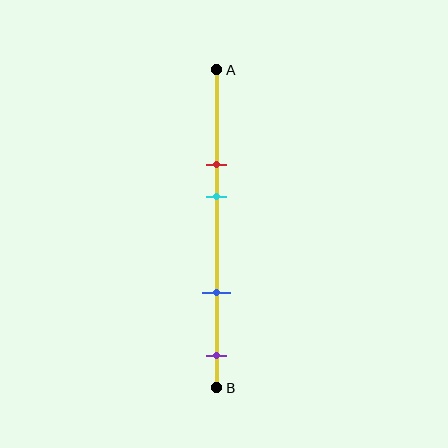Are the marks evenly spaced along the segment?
No, the marks are not evenly spaced.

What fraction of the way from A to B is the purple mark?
The purple mark is approximately 90% (0.9) of the way from A to B.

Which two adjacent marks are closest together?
The red and cyan marks are the closest adjacent pair.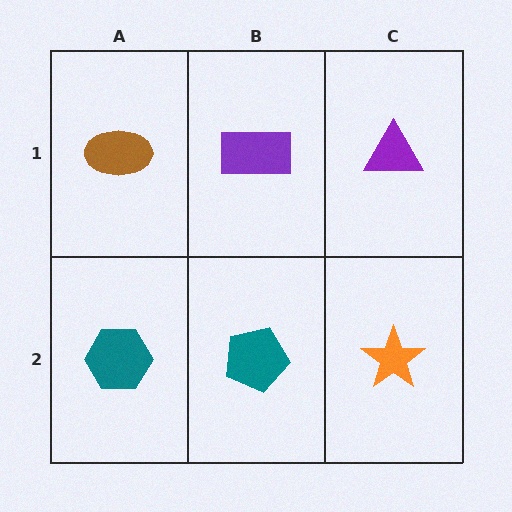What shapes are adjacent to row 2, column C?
A purple triangle (row 1, column C), a teal pentagon (row 2, column B).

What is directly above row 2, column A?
A brown ellipse.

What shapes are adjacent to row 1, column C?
An orange star (row 2, column C), a purple rectangle (row 1, column B).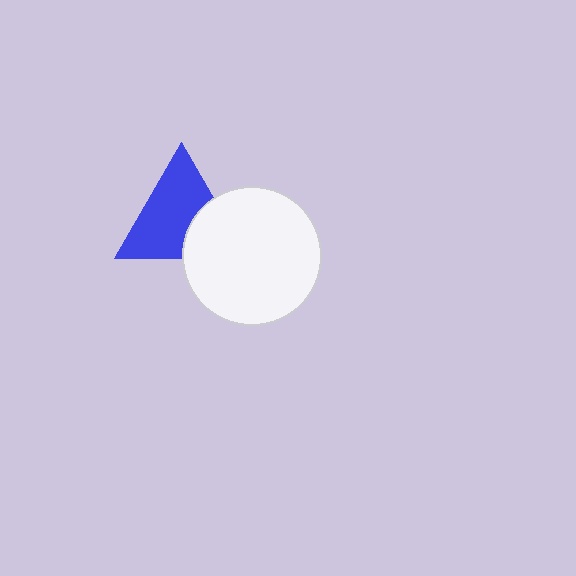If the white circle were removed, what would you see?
You would see the complete blue triangle.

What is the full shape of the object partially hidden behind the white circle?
The partially hidden object is a blue triangle.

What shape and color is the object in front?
The object in front is a white circle.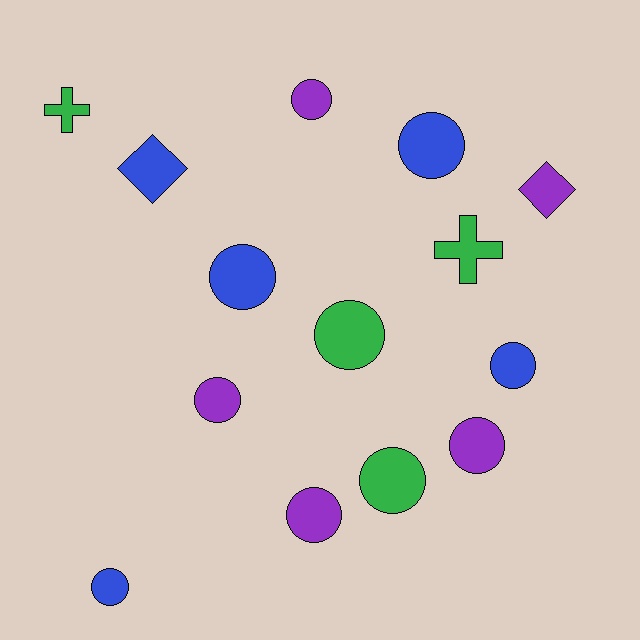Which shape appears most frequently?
Circle, with 10 objects.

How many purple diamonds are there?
There is 1 purple diamond.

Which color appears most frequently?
Blue, with 5 objects.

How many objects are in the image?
There are 14 objects.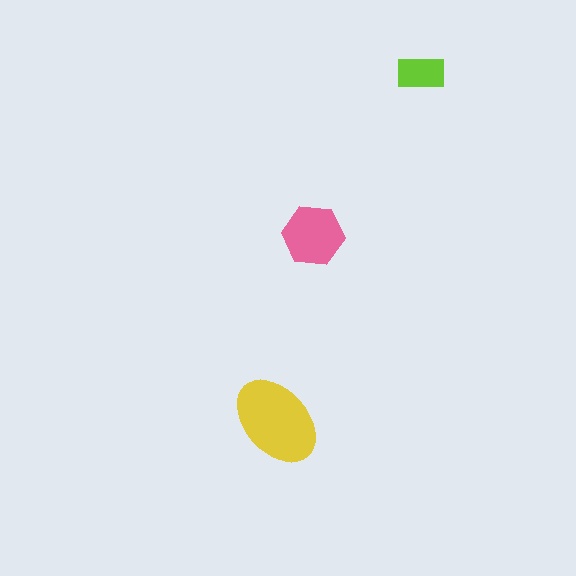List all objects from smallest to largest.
The lime rectangle, the pink hexagon, the yellow ellipse.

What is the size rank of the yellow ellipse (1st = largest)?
1st.